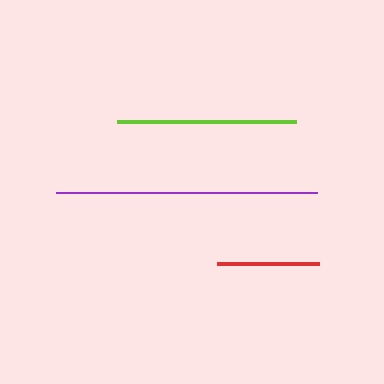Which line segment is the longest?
The purple line is the longest at approximately 261 pixels.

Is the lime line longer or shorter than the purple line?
The purple line is longer than the lime line.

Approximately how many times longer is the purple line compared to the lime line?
The purple line is approximately 1.5 times the length of the lime line.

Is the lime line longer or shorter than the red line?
The lime line is longer than the red line.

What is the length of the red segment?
The red segment is approximately 102 pixels long.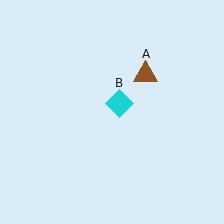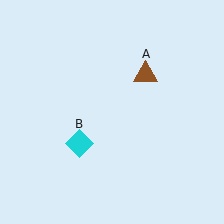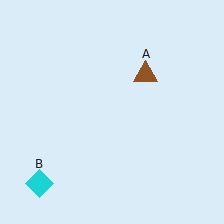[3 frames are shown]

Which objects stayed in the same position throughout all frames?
Brown triangle (object A) remained stationary.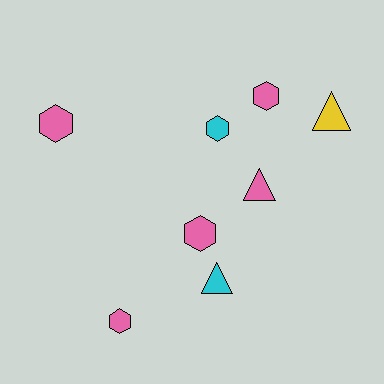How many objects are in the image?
There are 8 objects.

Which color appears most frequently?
Pink, with 5 objects.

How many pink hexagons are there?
There are 4 pink hexagons.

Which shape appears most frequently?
Hexagon, with 5 objects.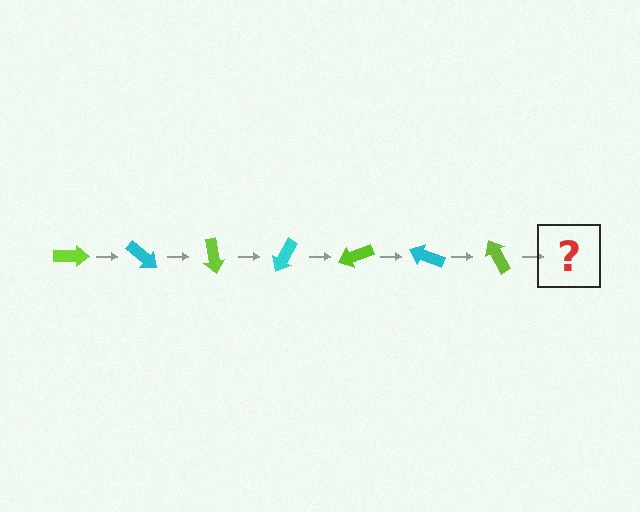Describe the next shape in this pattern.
It should be a cyan arrow, rotated 280 degrees from the start.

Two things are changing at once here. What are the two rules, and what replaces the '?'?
The two rules are that it rotates 40 degrees each step and the color cycles through lime and cyan. The '?' should be a cyan arrow, rotated 280 degrees from the start.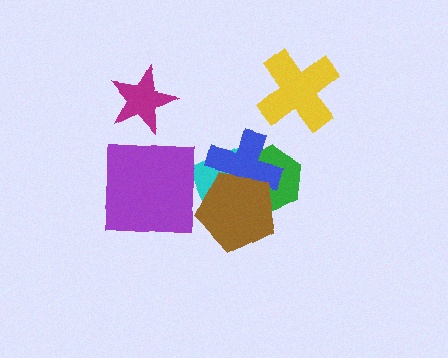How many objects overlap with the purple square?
0 objects overlap with the purple square.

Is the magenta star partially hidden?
No, no other shape covers it.